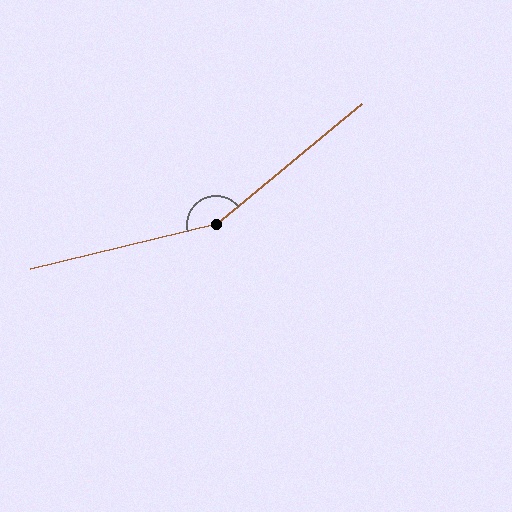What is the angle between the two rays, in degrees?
Approximately 154 degrees.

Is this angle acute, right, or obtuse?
It is obtuse.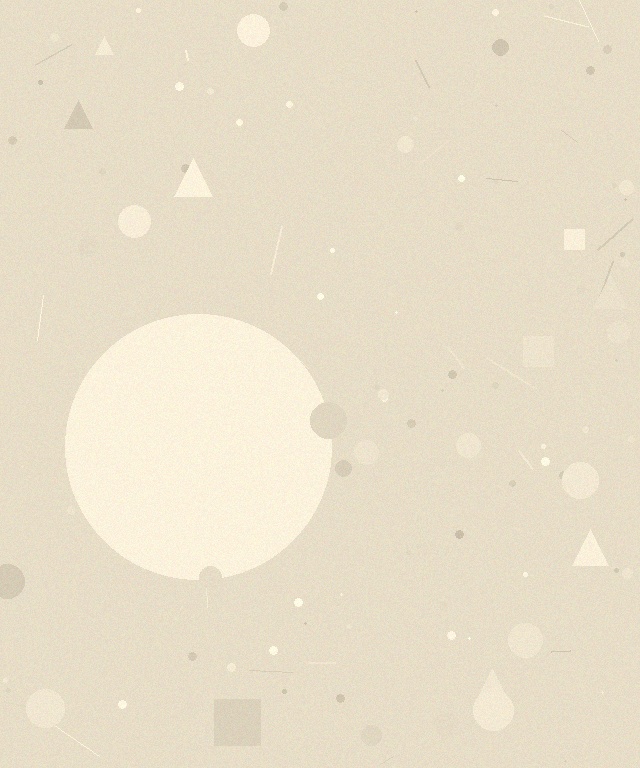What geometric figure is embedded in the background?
A circle is embedded in the background.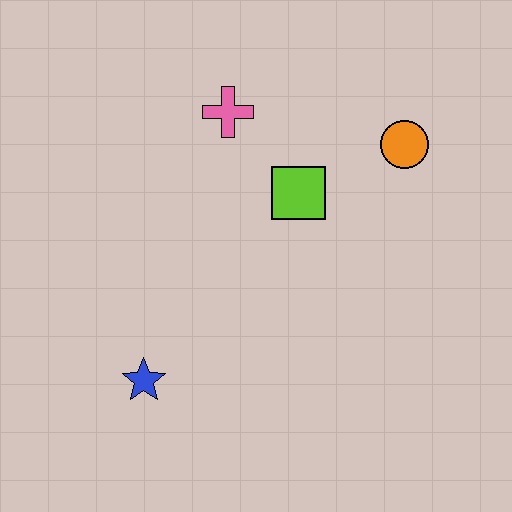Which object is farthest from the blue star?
The orange circle is farthest from the blue star.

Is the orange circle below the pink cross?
Yes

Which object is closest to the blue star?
The lime square is closest to the blue star.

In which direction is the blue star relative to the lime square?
The blue star is below the lime square.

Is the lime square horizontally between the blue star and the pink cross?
No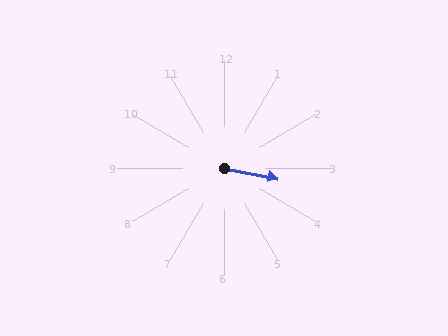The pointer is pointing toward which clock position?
Roughly 3 o'clock.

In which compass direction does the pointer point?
East.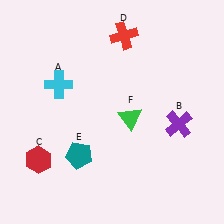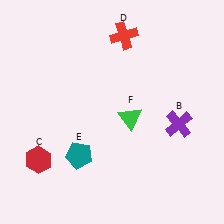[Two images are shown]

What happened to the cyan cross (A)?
The cyan cross (A) was removed in Image 2. It was in the top-left area of Image 1.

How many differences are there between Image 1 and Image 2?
There is 1 difference between the two images.